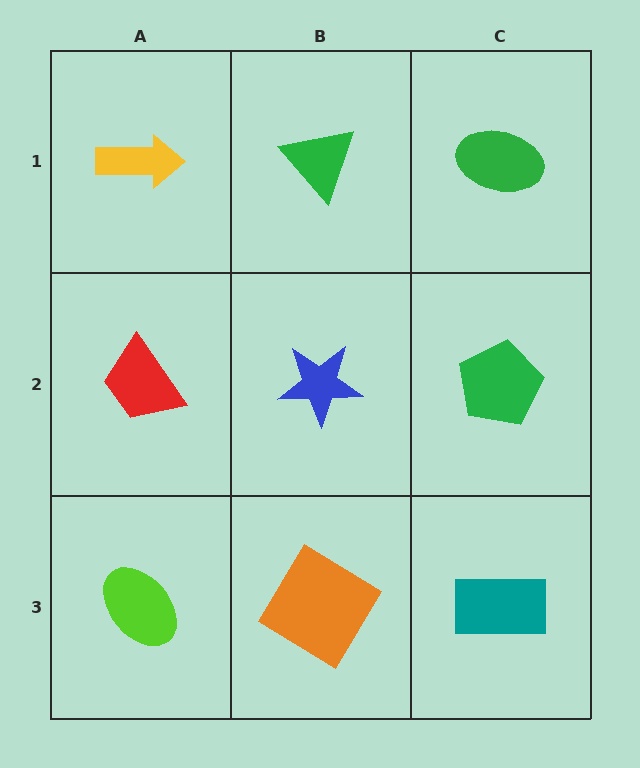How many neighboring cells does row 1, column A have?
2.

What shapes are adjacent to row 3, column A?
A red trapezoid (row 2, column A), an orange diamond (row 3, column B).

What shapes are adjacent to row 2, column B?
A green triangle (row 1, column B), an orange diamond (row 3, column B), a red trapezoid (row 2, column A), a green pentagon (row 2, column C).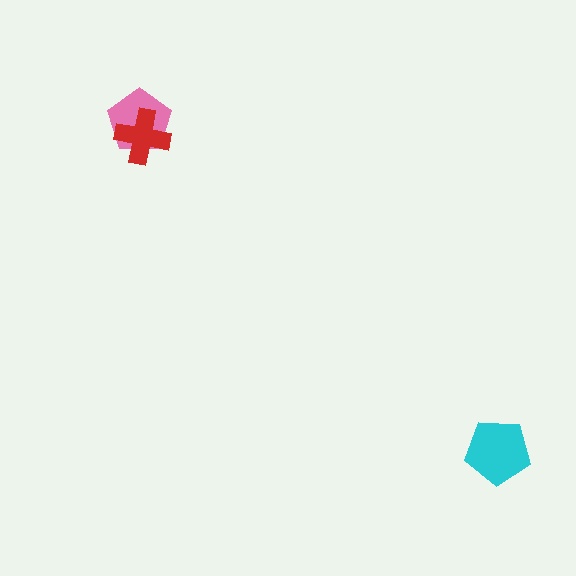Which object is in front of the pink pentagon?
The red cross is in front of the pink pentagon.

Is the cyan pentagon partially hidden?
No, no other shape covers it.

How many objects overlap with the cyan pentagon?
0 objects overlap with the cyan pentagon.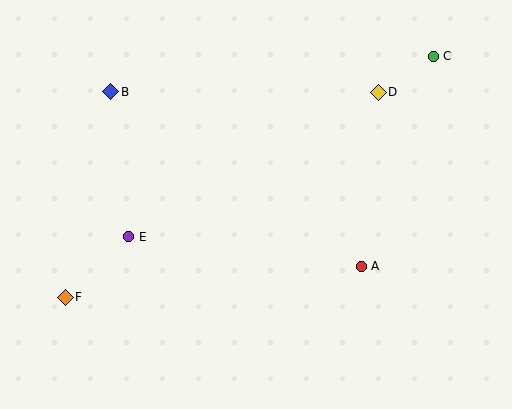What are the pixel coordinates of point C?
Point C is at (433, 56).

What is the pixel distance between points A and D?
The distance between A and D is 175 pixels.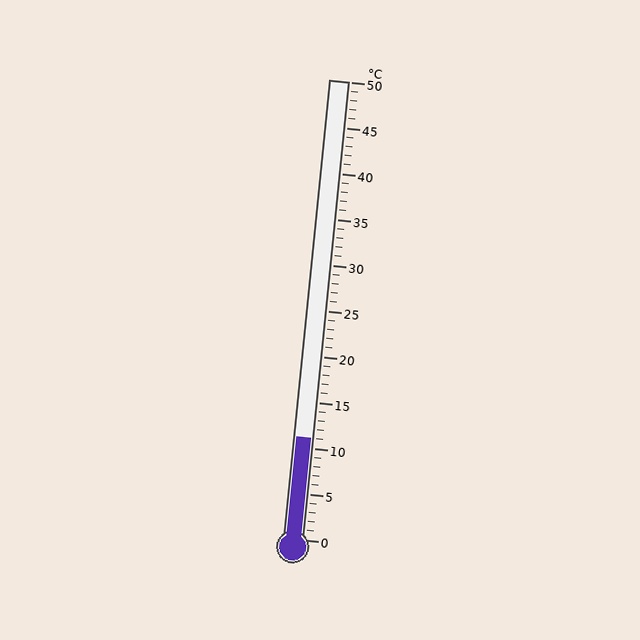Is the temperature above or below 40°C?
The temperature is below 40°C.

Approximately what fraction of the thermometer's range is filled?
The thermometer is filled to approximately 20% of its range.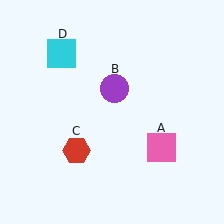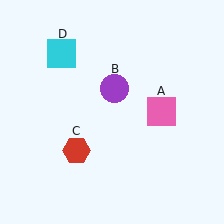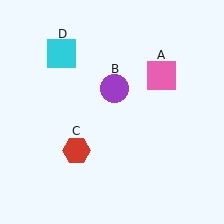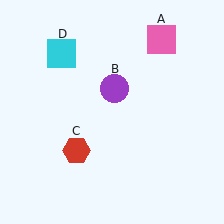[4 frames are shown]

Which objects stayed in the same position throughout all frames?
Purple circle (object B) and red hexagon (object C) and cyan square (object D) remained stationary.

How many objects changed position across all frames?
1 object changed position: pink square (object A).